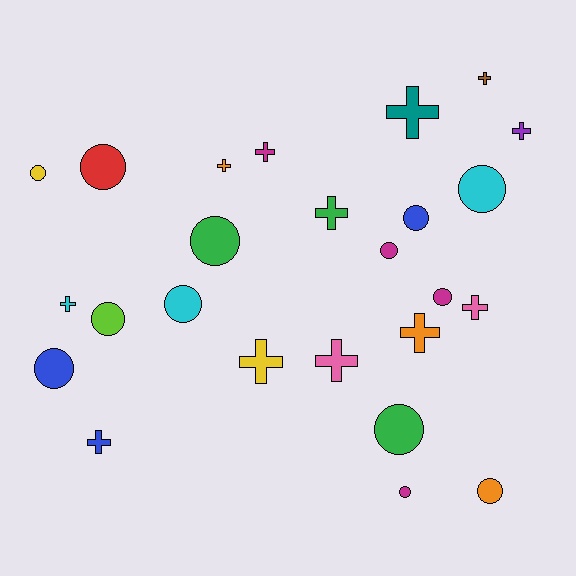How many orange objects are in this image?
There are 3 orange objects.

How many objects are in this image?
There are 25 objects.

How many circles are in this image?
There are 13 circles.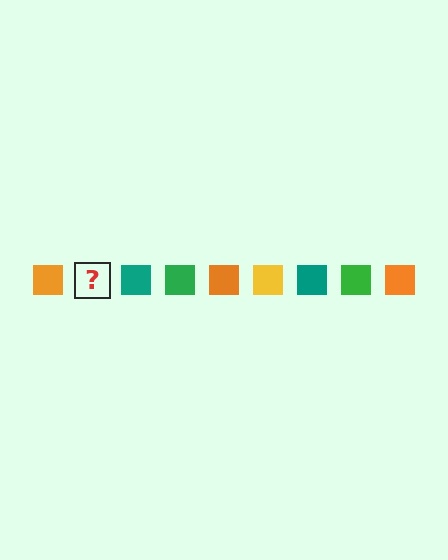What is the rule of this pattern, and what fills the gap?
The rule is that the pattern cycles through orange, yellow, teal, green squares. The gap should be filled with a yellow square.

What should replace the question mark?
The question mark should be replaced with a yellow square.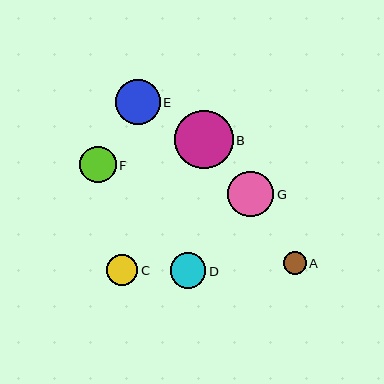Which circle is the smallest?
Circle A is the smallest with a size of approximately 23 pixels.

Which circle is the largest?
Circle B is the largest with a size of approximately 58 pixels.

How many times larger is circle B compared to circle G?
Circle B is approximately 1.3 times the size of circle G.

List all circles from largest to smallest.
From largest to smallest: B, G, E, F, D, C, A.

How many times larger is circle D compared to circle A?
Circle D is approximately 1.5 times the size of circle A.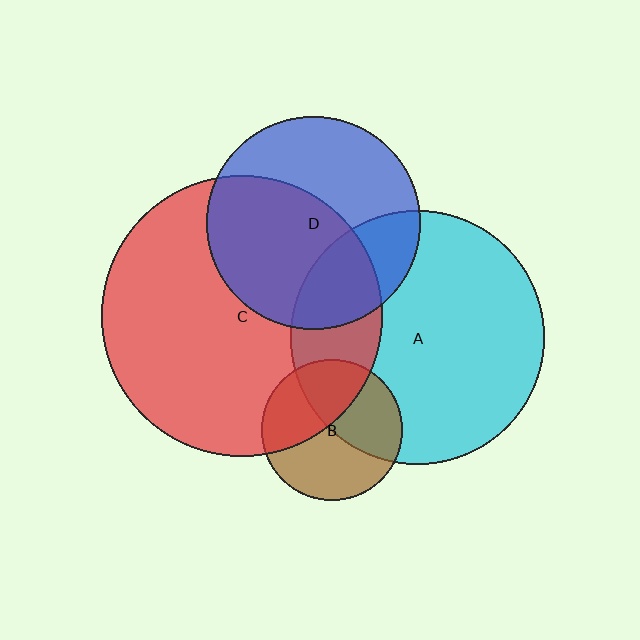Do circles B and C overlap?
Yes.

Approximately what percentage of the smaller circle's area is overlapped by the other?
Approximately 40%.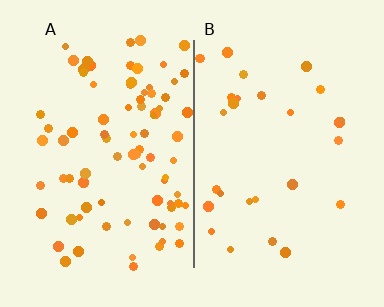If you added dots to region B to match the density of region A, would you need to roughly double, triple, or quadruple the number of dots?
Approximately triple.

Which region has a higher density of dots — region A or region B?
A (the left).